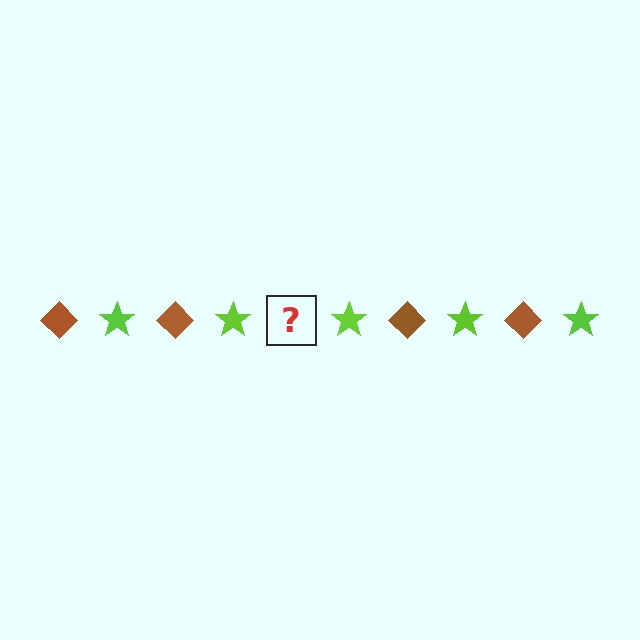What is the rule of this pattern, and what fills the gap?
The rule is that the pattern alternates between brown diamond and lime star. The gap should be filled with a brown diamond.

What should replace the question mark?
The question mark should be replaced with a brown diamond.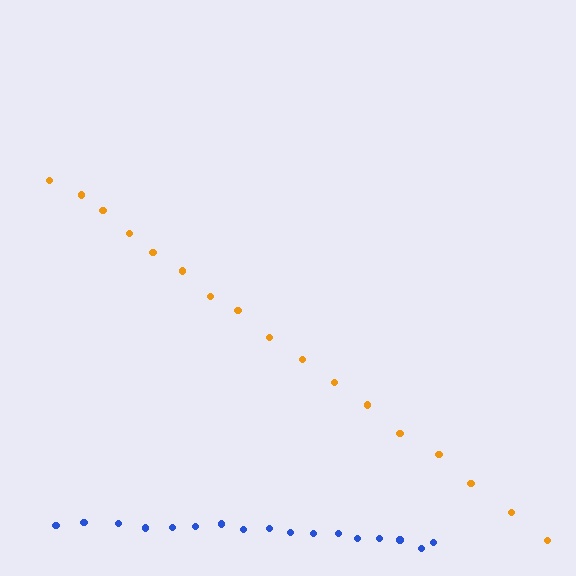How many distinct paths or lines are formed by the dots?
There are 2 distinct paths.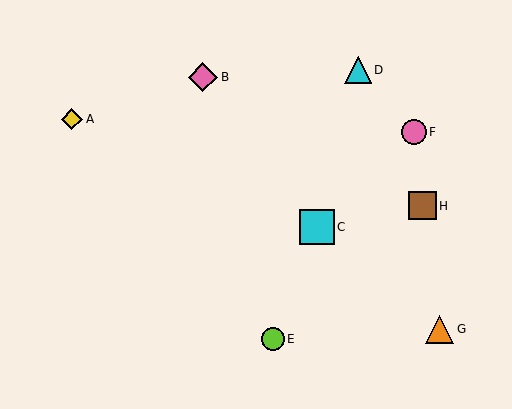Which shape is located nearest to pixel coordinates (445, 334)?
The orange triangle (labeled G) at (440, 329) is nearest to that location.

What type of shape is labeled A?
Shape A is a yellow diamond.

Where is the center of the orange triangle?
The center of the orange triangle is at (440, 329).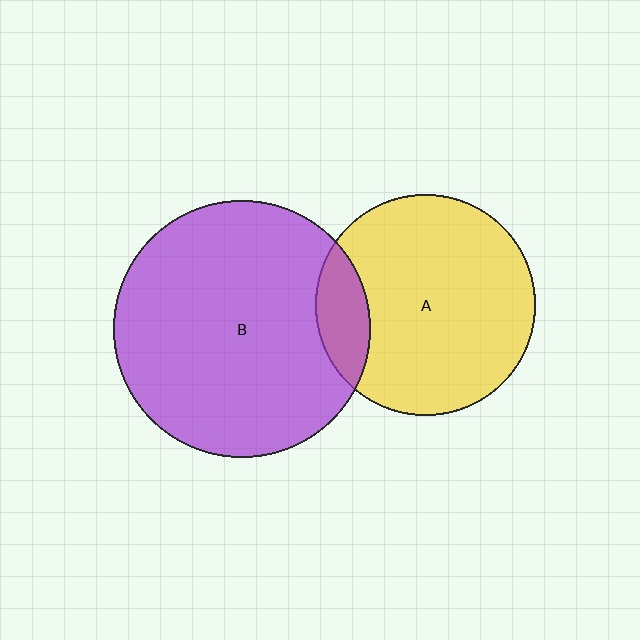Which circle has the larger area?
Circle B (purple).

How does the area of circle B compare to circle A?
Approximately 1.4 times.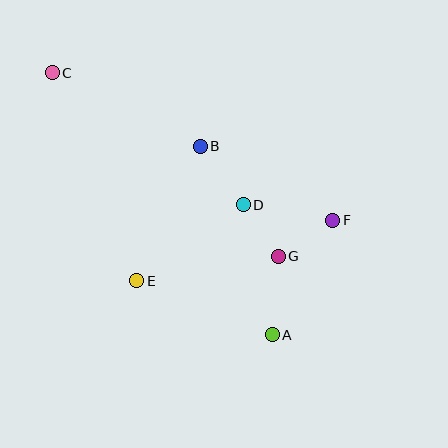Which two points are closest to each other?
Points D and G are closest to each other.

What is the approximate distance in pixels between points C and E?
The distance between C and E is approximately 225 pixels.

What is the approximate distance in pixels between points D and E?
The distance between D and E is approximately 131 pixels.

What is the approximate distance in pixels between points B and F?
The distance between B and F is approximately 152 pixels.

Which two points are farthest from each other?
Points A and C are farthest from each other.